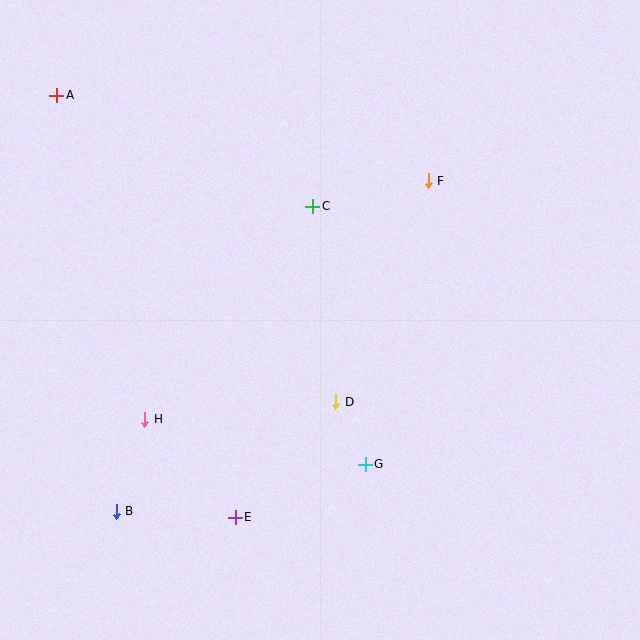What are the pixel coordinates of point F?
Point F is at (428, 181).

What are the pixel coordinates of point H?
Point H is at (145, 419).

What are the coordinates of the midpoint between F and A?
The midpoint between F and A is at (242, 138).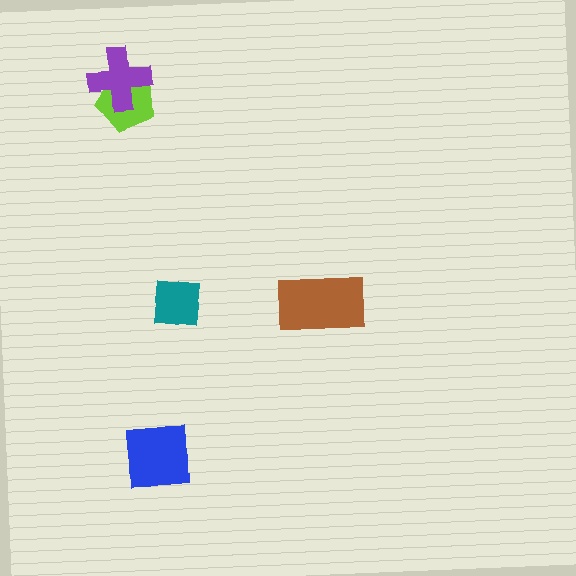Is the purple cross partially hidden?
No, no other shape covers it.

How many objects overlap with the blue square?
0 objects overlap with the blue square.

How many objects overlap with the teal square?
0 objects overlap with the teal square.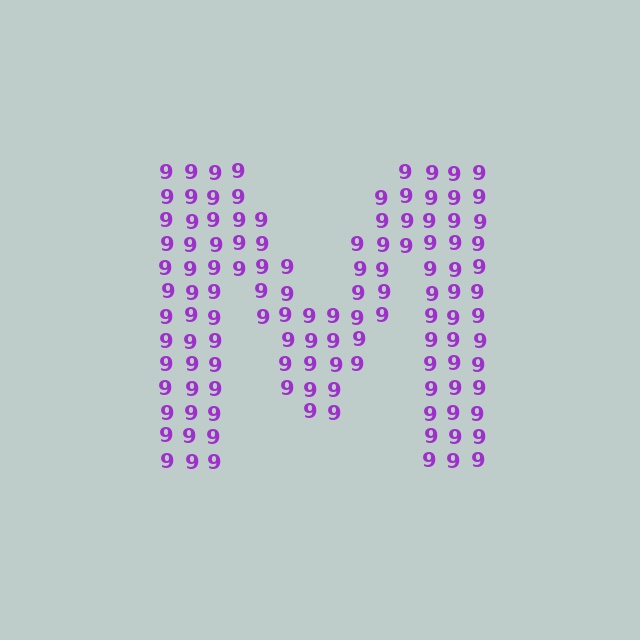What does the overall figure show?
The overall figure shows the letter M.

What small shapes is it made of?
It is made of small digit 9's.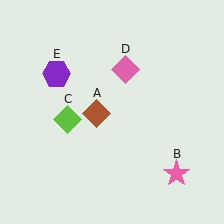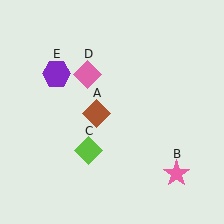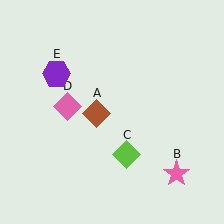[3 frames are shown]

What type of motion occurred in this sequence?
The lime diamond (object C), pink diamond (object D) rotated counterclockwise around the center of the scene.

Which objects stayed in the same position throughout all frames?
Brown diamond (object A) and pink star (object B) and purple hexagon (object E) remained stationary.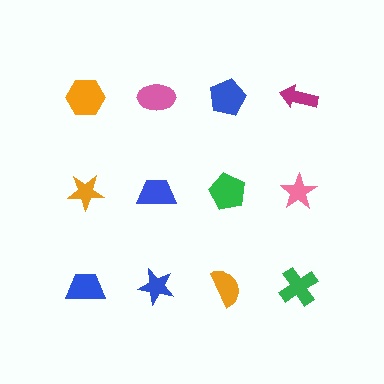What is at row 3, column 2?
A blue star.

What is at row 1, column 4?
A magenta arrow.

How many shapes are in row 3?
4 shapes.